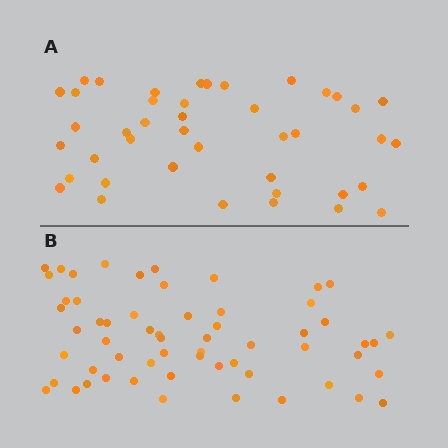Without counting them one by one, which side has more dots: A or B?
Region B (the bottom region) has more dots.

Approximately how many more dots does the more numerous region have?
Region B has approximately 15 more dots than region A.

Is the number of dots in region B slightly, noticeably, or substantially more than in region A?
Region B has noticeably more, but not dramatically so. The ratio is roughly 1.4 to 1.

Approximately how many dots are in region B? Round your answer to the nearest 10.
About 60 dots. (The exact count is 59, which rounds to 60.)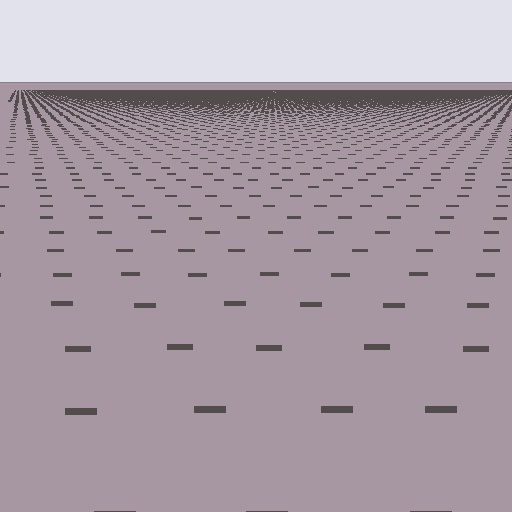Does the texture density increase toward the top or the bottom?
Density increases toward the top.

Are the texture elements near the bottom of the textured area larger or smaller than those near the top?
Larger. Near the bottom, elements are closer to the viewer and appear at a bigger on-screen size.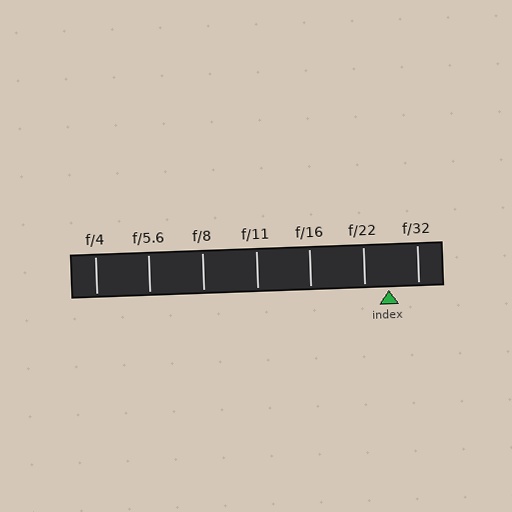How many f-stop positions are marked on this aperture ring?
There are 7 f-stop positions marked.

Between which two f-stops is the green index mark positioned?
The index mark is between f/22 and f/32.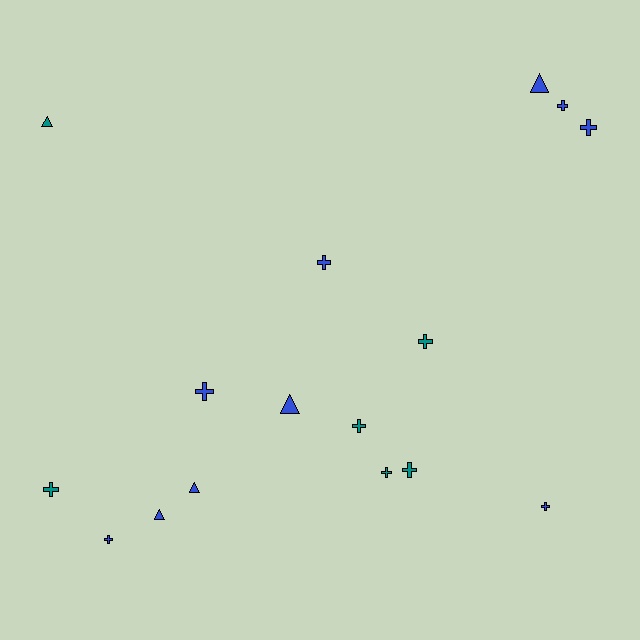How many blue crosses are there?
There are 6 blue crosses.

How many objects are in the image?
There are 16 objects.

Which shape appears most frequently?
Cross, with 11 objects.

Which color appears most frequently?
Blue, with 10 objects.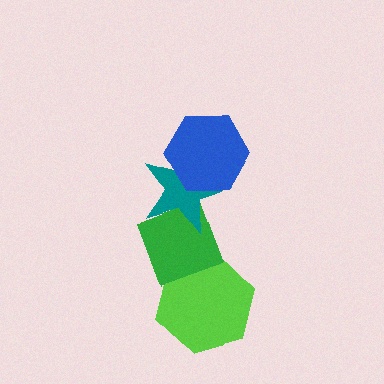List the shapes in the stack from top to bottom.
From top to bottom: the blue hexagon, the teal star, the green diamond, the lime hexagon.